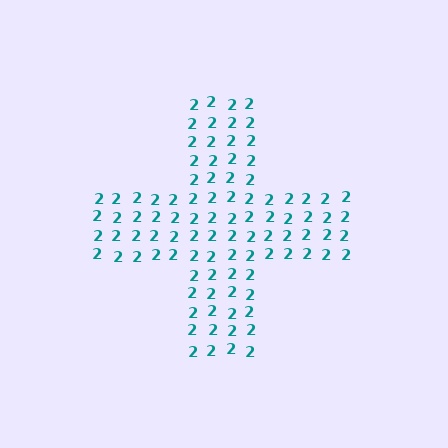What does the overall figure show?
The overall figure shows a cross.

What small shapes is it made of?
It is made of small digit 2's.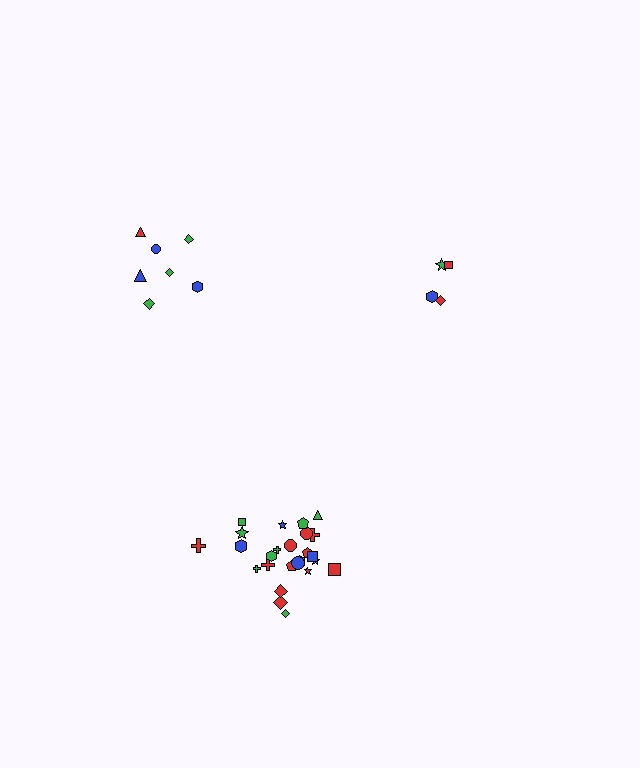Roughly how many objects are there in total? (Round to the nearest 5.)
Roughly 35 objects in total.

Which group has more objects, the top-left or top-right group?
The top-left group.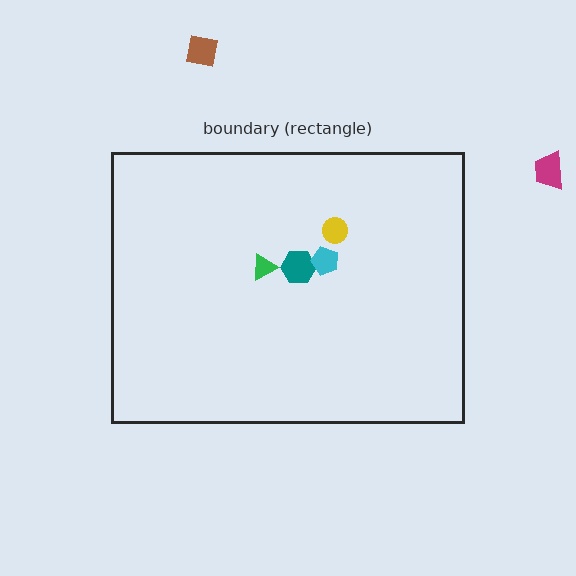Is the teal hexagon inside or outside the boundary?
Inside.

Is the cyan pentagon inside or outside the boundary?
Inside.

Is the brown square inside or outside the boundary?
Outside.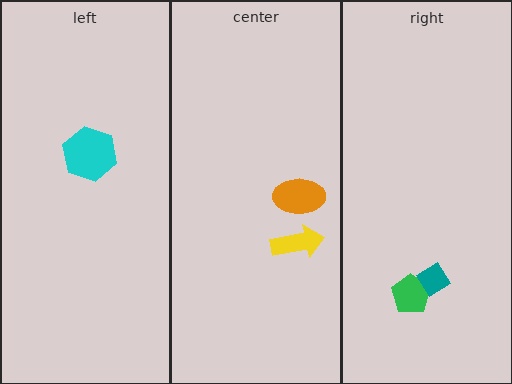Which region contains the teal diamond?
The right region.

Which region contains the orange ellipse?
The center region.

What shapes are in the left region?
The cyan hexagon.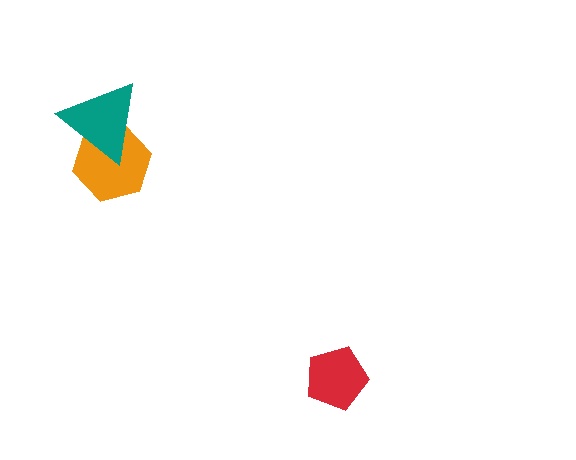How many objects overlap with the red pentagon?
0 objects overlap with the red pentagon.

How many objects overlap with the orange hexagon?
1 object overlaps with the orange hexagon.